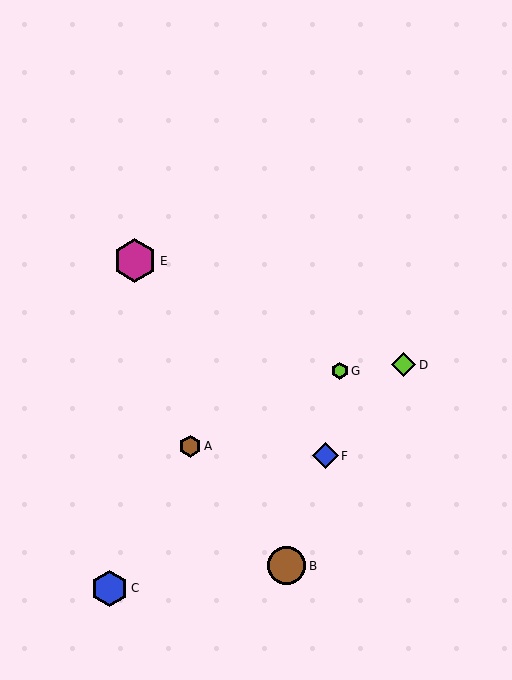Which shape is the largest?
The magenta hexagon (labeled E) is the largest.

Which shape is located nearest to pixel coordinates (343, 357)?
The lime hexagon (labeled G) at (340, 371) is nearest to that location.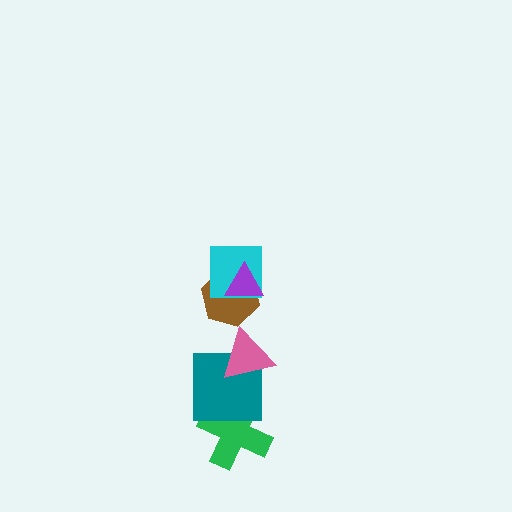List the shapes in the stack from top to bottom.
From top to bottom: the purple triangle, the cyan square, the brown hexagon, the pink triangle, the teal square, the green cross.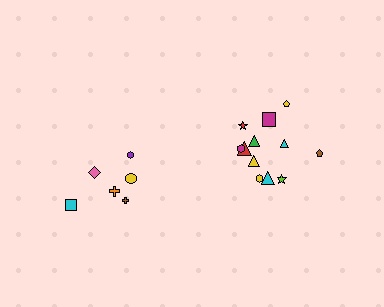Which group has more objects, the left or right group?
The right group.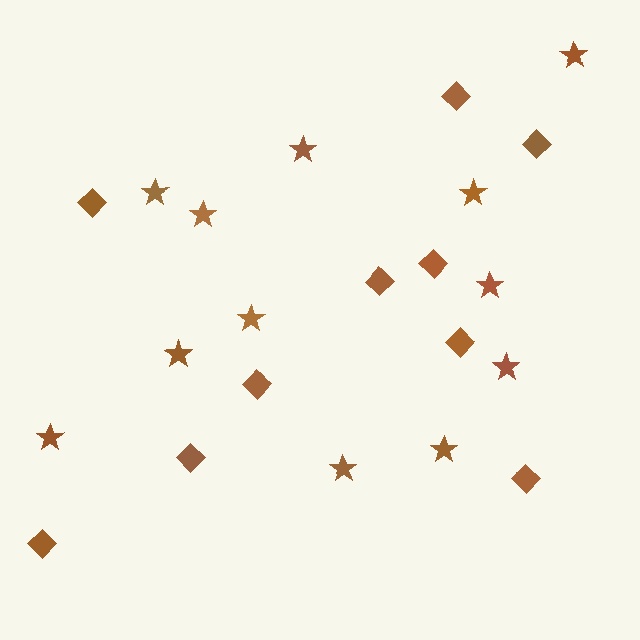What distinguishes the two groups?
There are 2 groups: one group of diamonds (10) and one group of stars (12).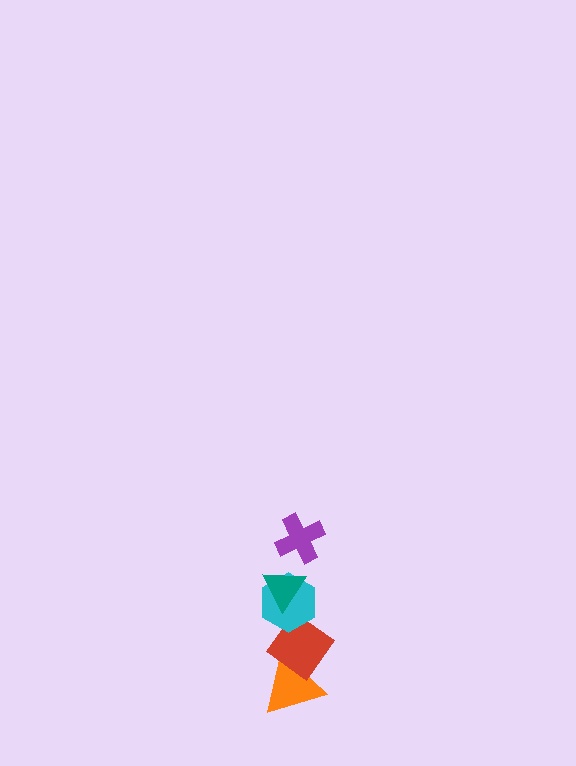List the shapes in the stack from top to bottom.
From top to bottom: the purple cross, the teal triangle, the cyan hexagon, the red diamond, the orange triangle.